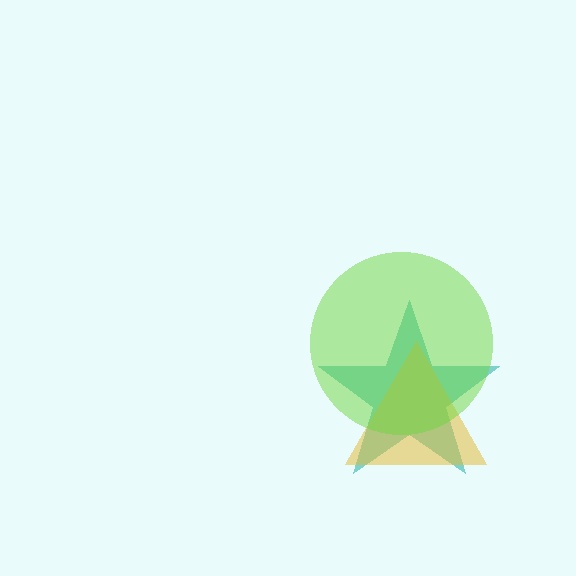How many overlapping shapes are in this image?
There are 3 overlapping shapes in the image.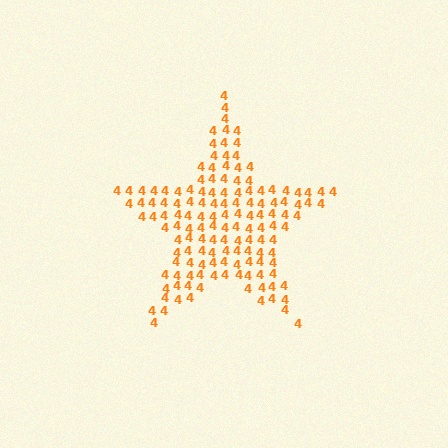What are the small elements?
The small elements are digit 4's.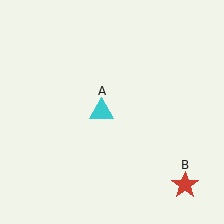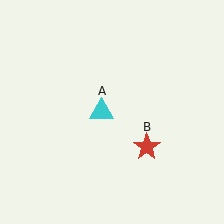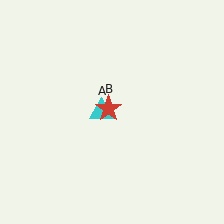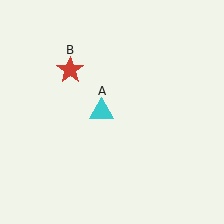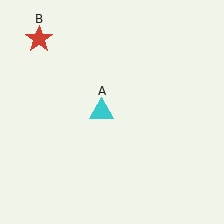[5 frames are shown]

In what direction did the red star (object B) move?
The red star (object B) moved up and to the left.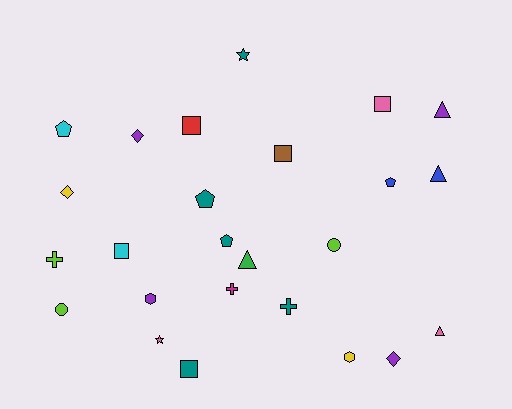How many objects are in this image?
There are 25 objects.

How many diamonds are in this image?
There are 3 diamonds.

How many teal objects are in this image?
There are 5 teal objects.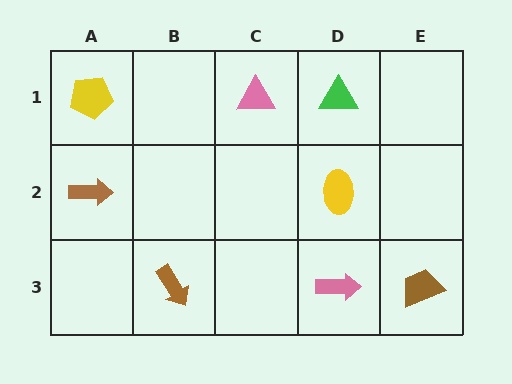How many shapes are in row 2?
2 shapes.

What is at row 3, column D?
A pink arrow.